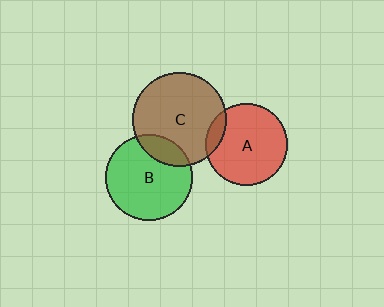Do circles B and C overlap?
Yes.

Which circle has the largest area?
Circle C (brown).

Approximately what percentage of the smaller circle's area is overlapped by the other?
Approximately 20%.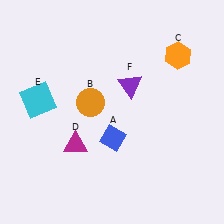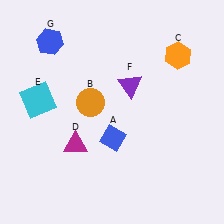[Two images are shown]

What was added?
A blue hexagon (G) was added in Image 2.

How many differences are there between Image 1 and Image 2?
There is 1 difference between the two images.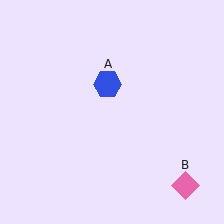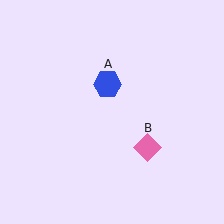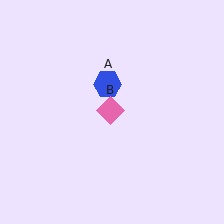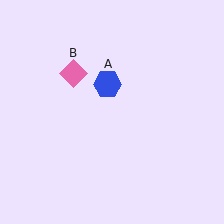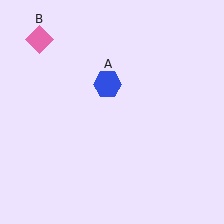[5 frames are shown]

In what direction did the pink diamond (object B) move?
The pink diamond (object B) moved up and to the left.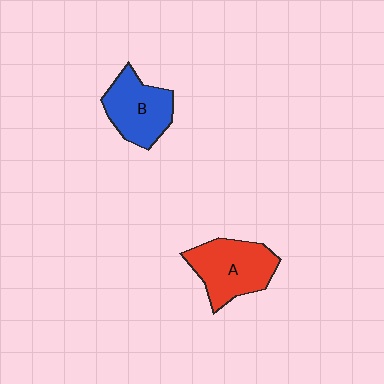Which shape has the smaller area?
Shape B (blue).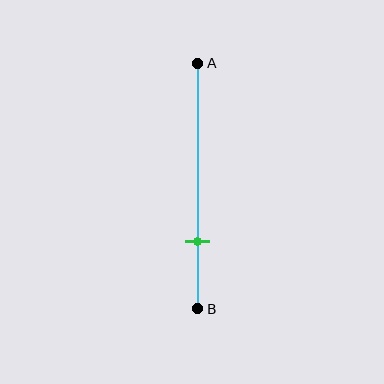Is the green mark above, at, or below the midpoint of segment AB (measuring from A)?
The green mark is below the midpoint of segment AB.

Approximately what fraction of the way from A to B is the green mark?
The green mark is approximately 75% of the way from A to B.